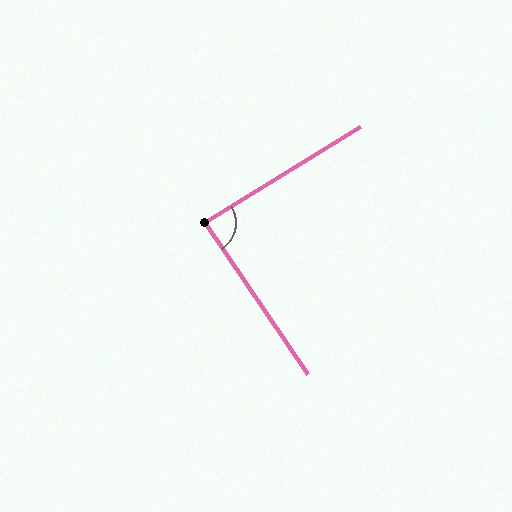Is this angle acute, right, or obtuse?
It is approximately a right angle.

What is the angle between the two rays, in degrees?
Approximately 88 degrees.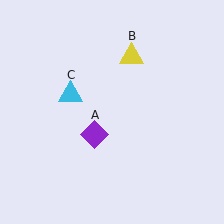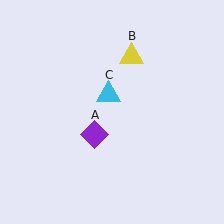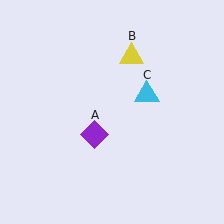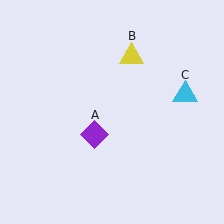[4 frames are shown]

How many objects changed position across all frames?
1 object changed position: cyan triangle (object C).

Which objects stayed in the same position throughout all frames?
Purple diamond (object A) and yellow triangle (object B) remained stationary.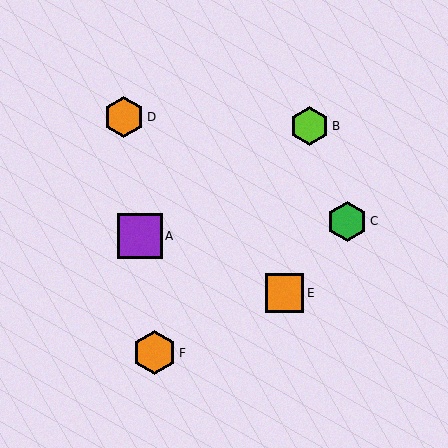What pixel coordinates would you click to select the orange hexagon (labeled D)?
Click at (124, 117) to select the orange hexagon D.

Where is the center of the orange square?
The center of the orange square is at (285, 293).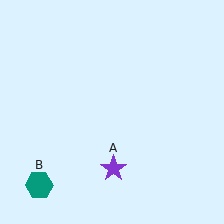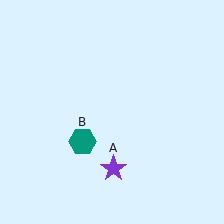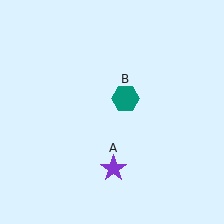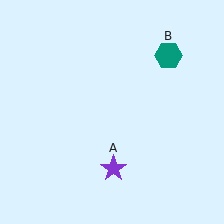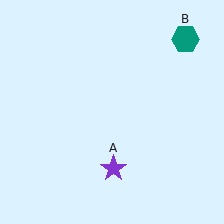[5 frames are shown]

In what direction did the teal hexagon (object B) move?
The teal hexagon (object B) moved up and to the right.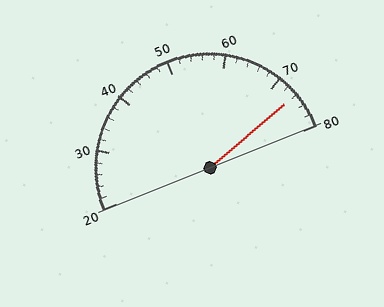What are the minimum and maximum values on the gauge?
The gauge ranges from 20 to 80.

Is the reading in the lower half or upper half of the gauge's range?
The reading is in the upper half of the range (20 to 80).